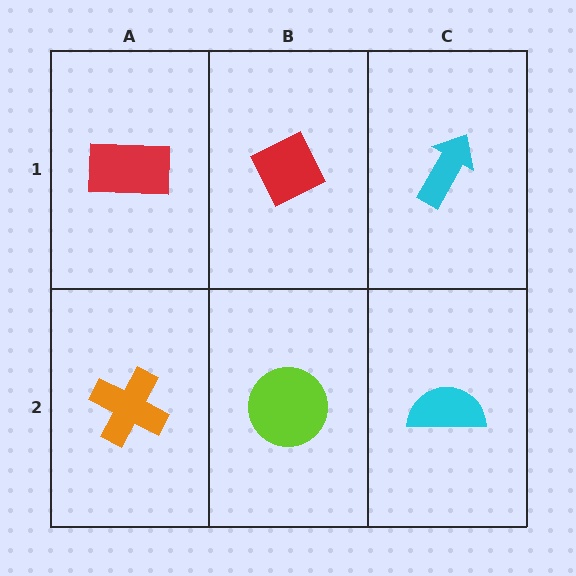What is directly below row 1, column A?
An orange cross.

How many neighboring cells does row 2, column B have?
3.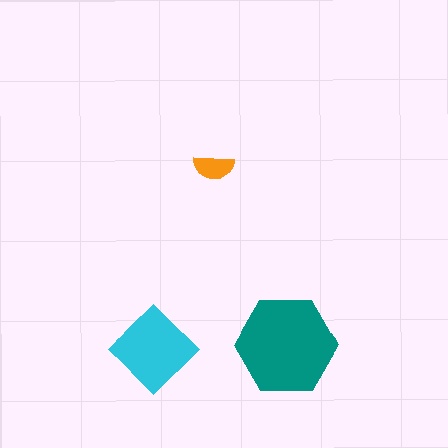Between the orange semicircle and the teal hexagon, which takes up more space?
The teal hexagon.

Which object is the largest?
The teal hexagon.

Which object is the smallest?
The orange semicircle.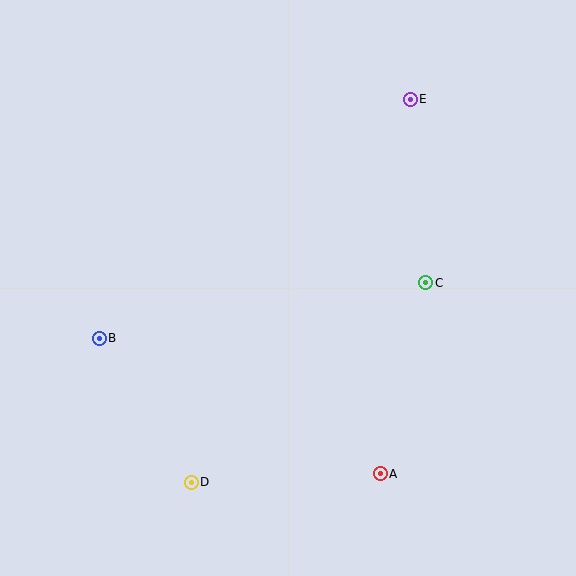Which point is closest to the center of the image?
Point C at (426, 283) is closest to the center.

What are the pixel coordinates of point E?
Point E is at (410, 99).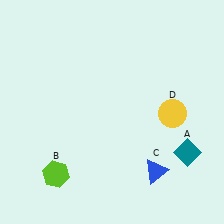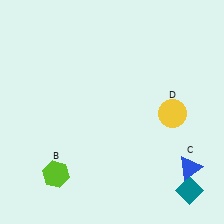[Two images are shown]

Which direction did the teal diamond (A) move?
The teal diamond (A) moved down.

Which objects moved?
The objects that moved are: the teal diamond (A), the blue triangle (C).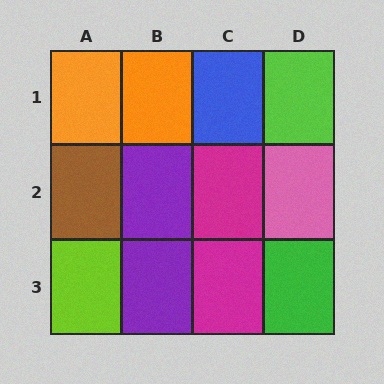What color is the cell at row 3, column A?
Lime.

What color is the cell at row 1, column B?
Orange.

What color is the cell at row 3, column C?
Magenta.